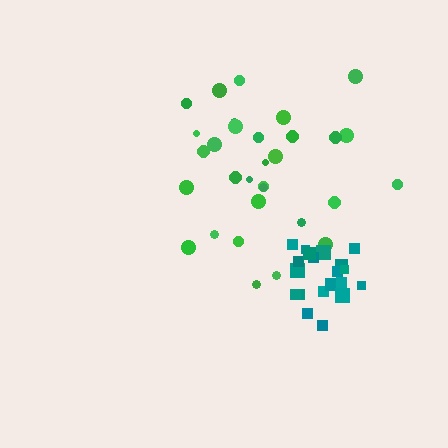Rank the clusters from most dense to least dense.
teal, green.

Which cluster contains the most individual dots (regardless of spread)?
Green (31).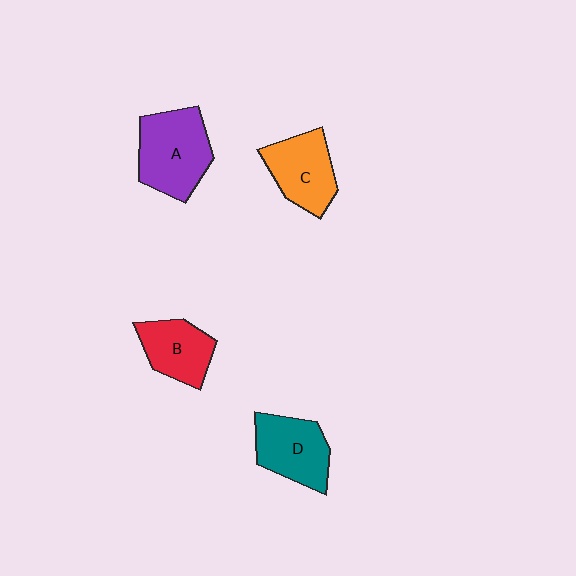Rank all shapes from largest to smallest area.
From largest to smallest: A (purple), D (teal), C (orange), B (red).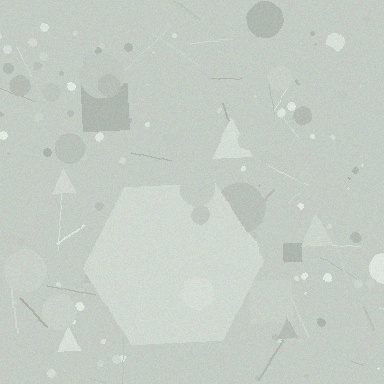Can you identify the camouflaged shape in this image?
The camouflaged shape is a hexagon.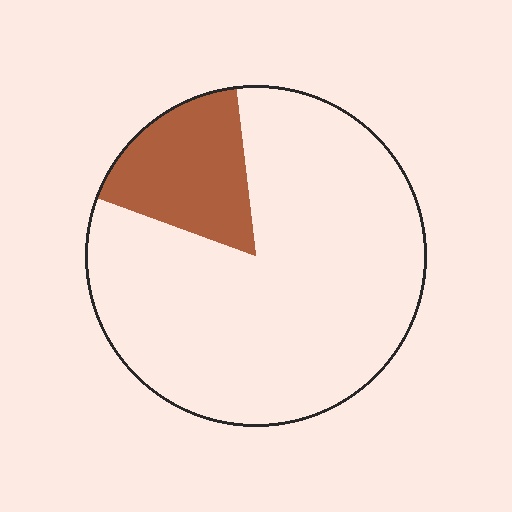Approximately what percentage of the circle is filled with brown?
Approximately 20%.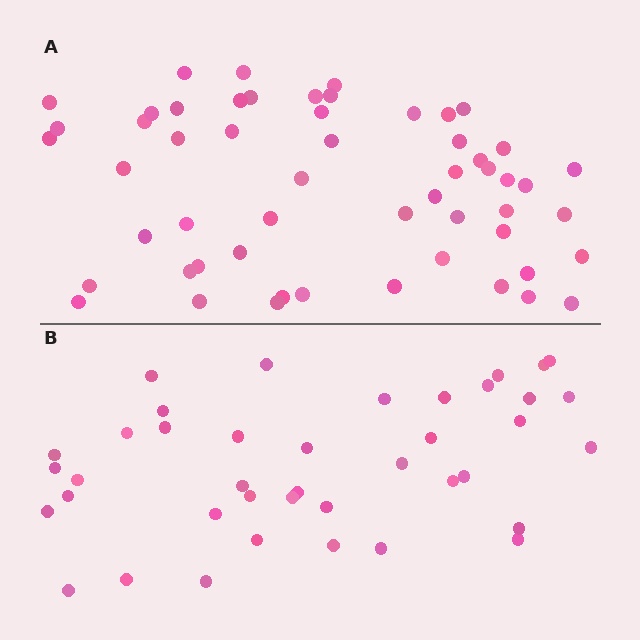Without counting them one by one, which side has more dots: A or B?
Region A (the top region) has more dots.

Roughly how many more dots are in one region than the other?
Region A has approximately 15 more dots than region B.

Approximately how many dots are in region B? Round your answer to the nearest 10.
About 40 dots.